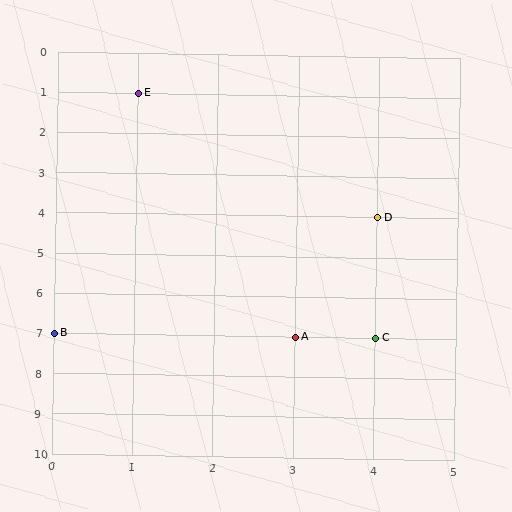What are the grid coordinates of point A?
Point A is at grid coordinates (3, 7).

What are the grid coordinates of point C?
Point C is at grid coordinates (4, 7).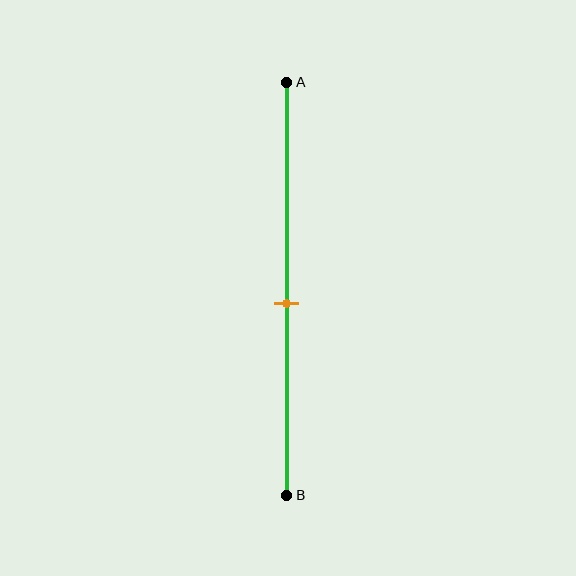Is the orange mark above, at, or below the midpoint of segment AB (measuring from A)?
The orange mark is below the midpoint of segment AB.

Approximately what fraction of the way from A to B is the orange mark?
The orange mark is approximately 55% of the way from A to B.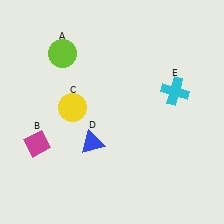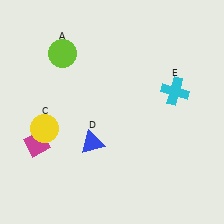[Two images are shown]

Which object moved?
The yellow circle (C) moved left.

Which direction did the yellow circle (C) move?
The yellow circle (C) moved left.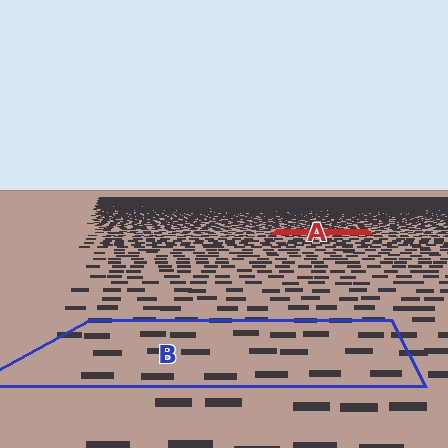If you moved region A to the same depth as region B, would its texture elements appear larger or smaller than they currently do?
They would appear larger. At a closer depth, the same texture elements are projected at a bigger on-screen size.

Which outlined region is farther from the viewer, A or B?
Region A is farther from the viewer — the texture elements inside it appear smaller and more densely packed.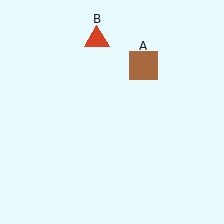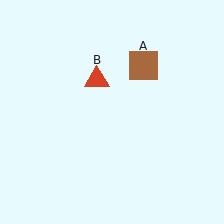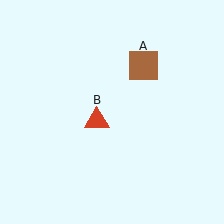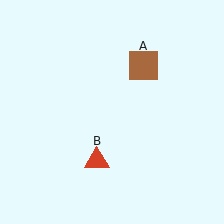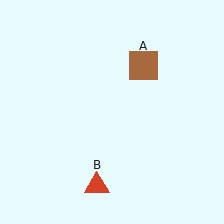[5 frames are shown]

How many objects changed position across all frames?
1 object changed position: red triangle (object B).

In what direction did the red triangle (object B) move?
The red triangle (object B) moved down.